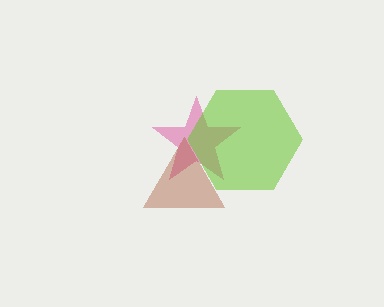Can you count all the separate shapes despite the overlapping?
Yes, there are 3 separate shapes.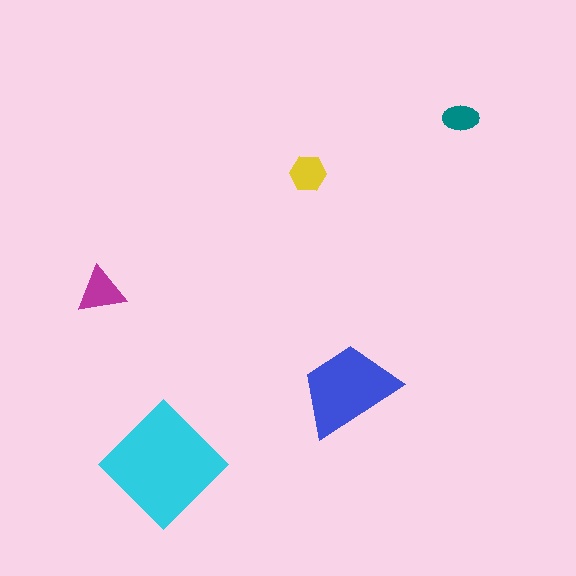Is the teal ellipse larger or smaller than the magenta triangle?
Smaller.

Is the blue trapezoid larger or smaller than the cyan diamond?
Smaller.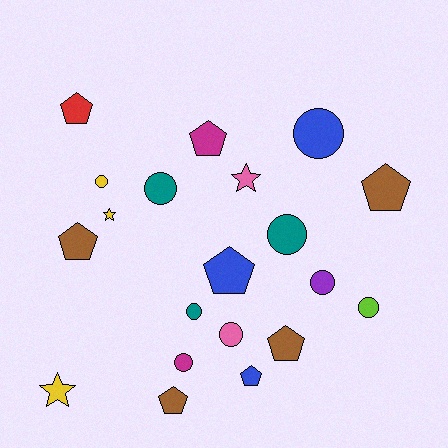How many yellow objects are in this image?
There are 3 yellow objects.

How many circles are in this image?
There are 9 circles.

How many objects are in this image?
There are 20 objects.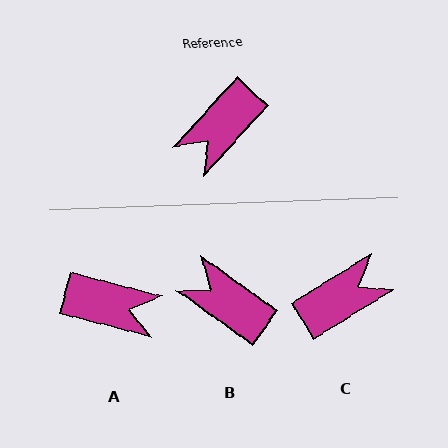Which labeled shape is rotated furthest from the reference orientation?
C, about 164 degrees away.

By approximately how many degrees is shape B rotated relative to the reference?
Approximately 83 degrees clockwise.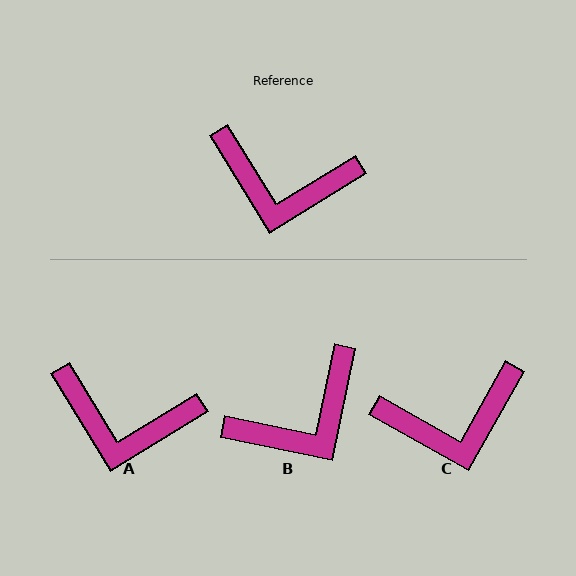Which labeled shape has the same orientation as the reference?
A.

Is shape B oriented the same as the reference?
No, it is off by about 47 degrees.